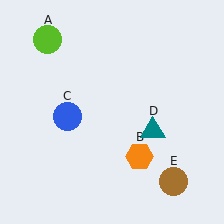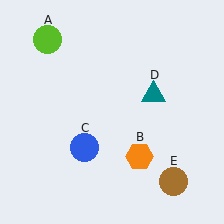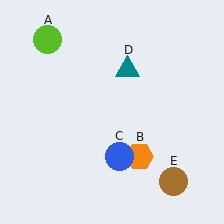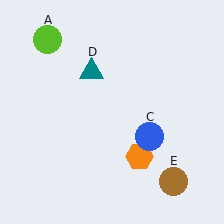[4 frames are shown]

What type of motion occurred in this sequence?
The blue circle (object C), teal triangle (object D) rotated counterclockwise around the center of the scene.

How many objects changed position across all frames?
2 objects changed position: blue circle (object C), teal triangle (object D).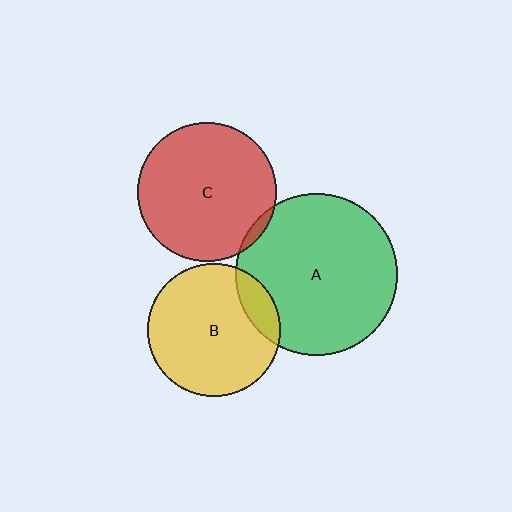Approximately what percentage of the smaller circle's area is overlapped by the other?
Approximately 15%.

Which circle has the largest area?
Circle A (green).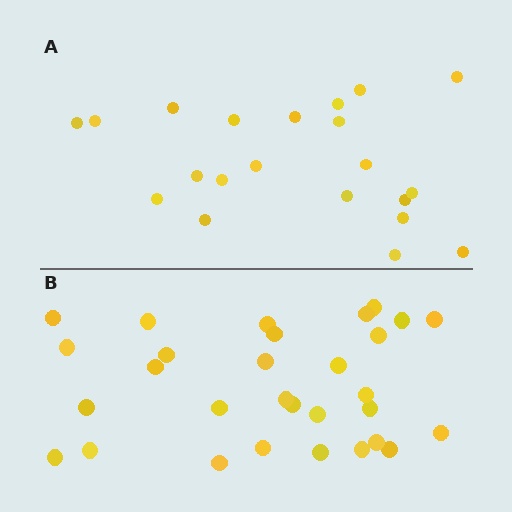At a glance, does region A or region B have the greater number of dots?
Region B (the bottom region) has more dots.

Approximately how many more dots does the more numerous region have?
Region B has roughly 8 or so more dots than region A.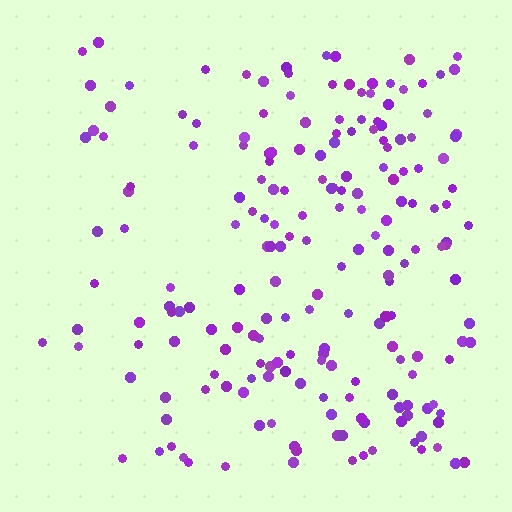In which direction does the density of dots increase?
From left to right, with the right side densest.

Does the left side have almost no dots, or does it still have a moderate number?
Still a moderate number, just noticeably fewer than the right.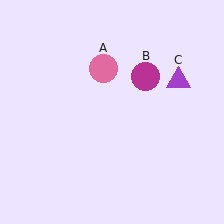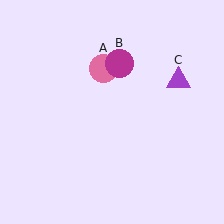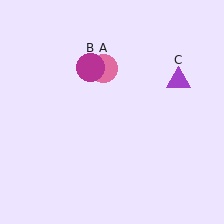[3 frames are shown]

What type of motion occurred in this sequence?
The magenta circle (object B) rotated counterclockwise around the center of the scene.